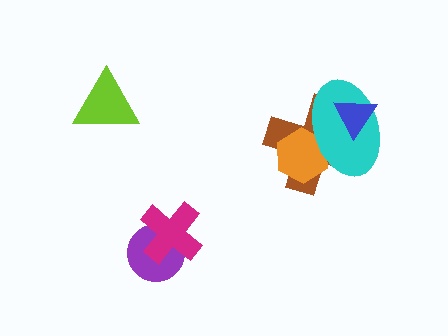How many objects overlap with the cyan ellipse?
3 objects overlap with the cyan ellipse.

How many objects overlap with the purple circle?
1 object overlaps with the purple circle.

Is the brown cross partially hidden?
Yes, it is partially covered by another shape.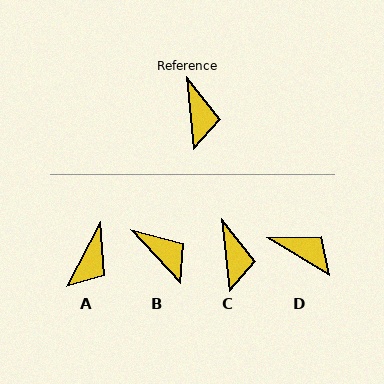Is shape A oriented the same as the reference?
No, it is off by about 34 degrees.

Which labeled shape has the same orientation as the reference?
C.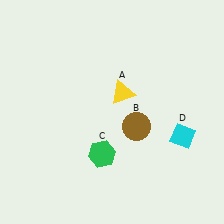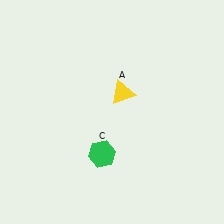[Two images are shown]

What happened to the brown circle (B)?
The brown circle (B) was removed in Image 2. It was in the bottom-right area of Image 1.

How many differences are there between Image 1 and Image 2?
There are 2 differences between the two images.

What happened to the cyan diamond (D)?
The cyan diamond (D) was removed in Image 2. It was in the bottom-right area of Image 1.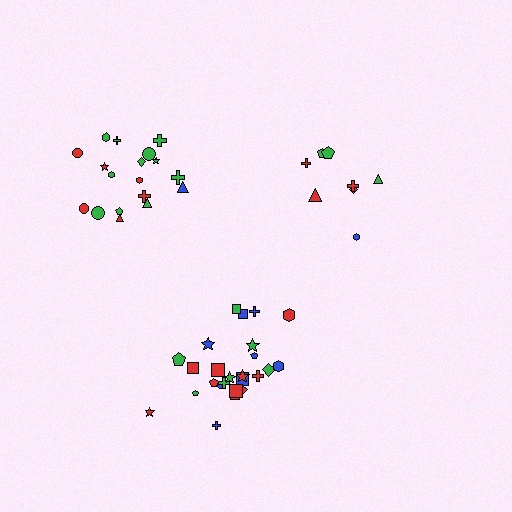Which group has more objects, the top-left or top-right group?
The top-left group.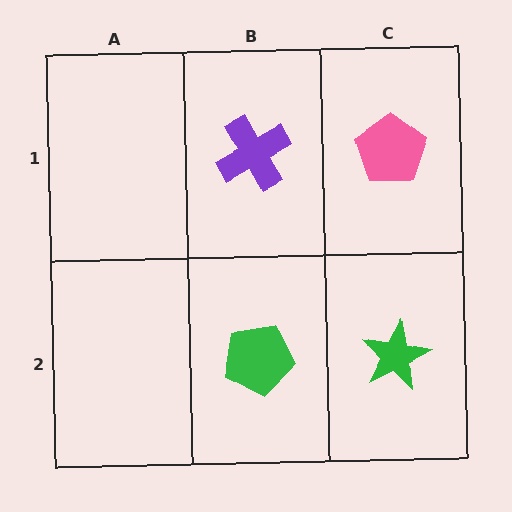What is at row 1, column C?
A pink pentagon.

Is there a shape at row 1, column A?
No, that cell is empty.